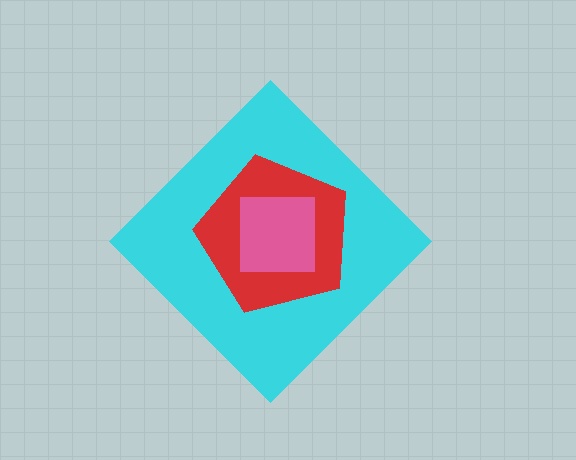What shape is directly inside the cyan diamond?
The red pentagon.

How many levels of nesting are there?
3.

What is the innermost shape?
The pink square.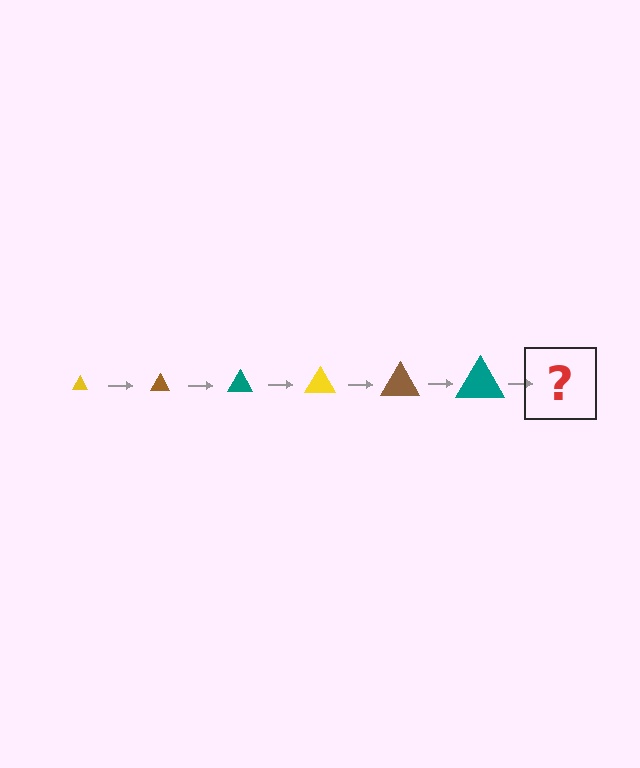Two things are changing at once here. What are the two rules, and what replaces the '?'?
The two rules are that the triangle grows larger each step and the color cycles through yellow, brown, and teal. The '?' should be a yellow triangle, larger than the previous one.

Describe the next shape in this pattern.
It should be a yellow triangle, larger than the previous one.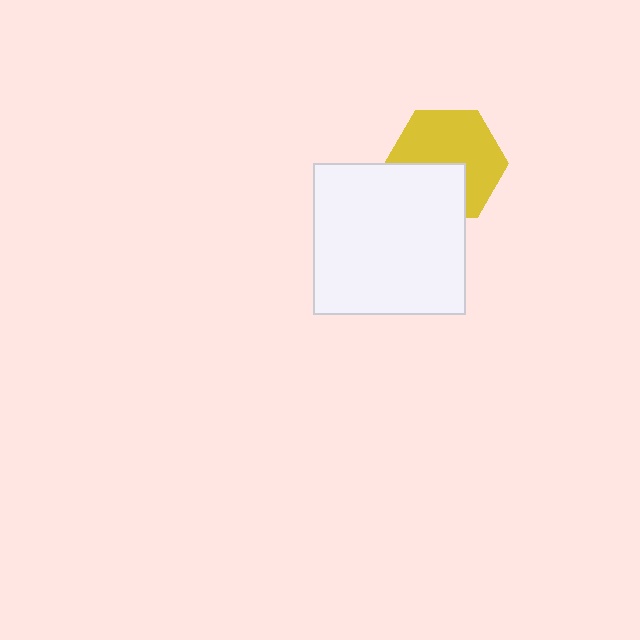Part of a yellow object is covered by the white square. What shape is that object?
It is a hexagon.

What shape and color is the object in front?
The object in front is a white square.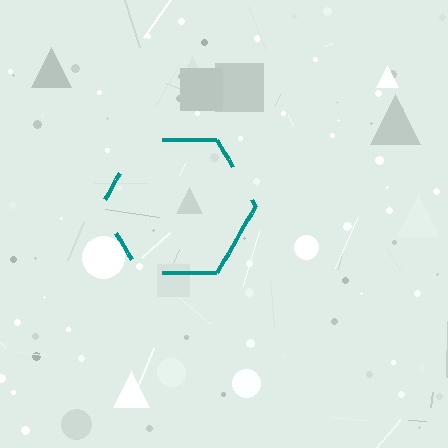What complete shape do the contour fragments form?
The contour fragments form a hexagon.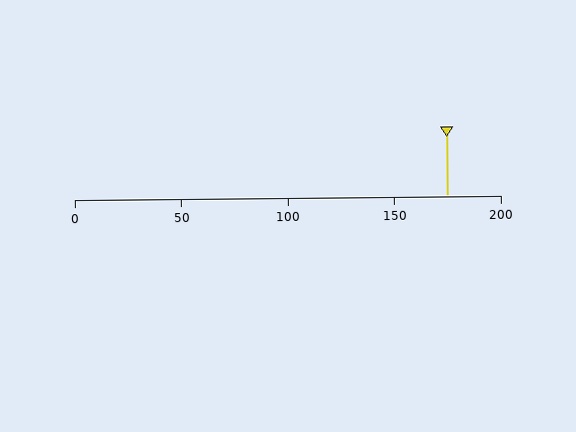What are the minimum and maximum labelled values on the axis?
The axis runs from 0 to 200.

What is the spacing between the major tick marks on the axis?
The major ticks are spaced 50 apart.